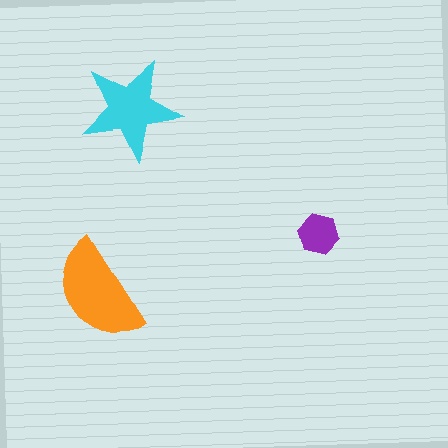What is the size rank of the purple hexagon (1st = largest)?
3rd.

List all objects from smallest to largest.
The purple hexagon, the cyan star, the orange semicircle.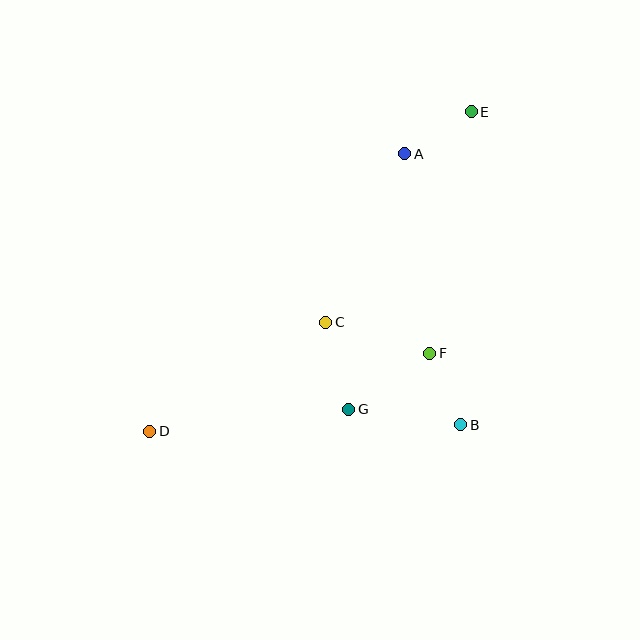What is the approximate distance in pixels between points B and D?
The distance between B and D is approximately 311 pixels.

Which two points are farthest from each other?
Points D and E are farthest from each other.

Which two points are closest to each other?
Points B and F are closest to each other.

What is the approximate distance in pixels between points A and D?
The distance between A and D is approximately 377 pixels.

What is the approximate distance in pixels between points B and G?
The distance between B and G is approximately 113 pixels.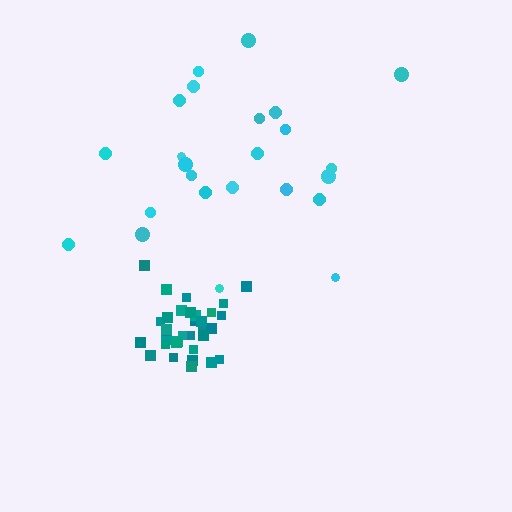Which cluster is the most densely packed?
Teal.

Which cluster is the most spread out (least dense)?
Cyan.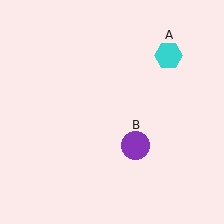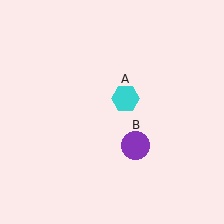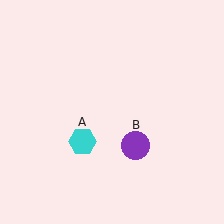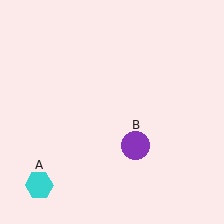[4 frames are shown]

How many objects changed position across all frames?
1 object changed position: cyan hexagon (object A).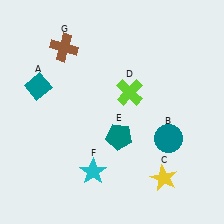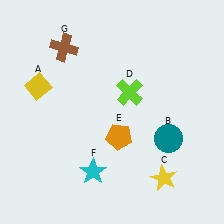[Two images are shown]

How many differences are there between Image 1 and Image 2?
There are 2 differences between the two images.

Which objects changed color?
A changed from teal to yellow. E changed from teal to orange.